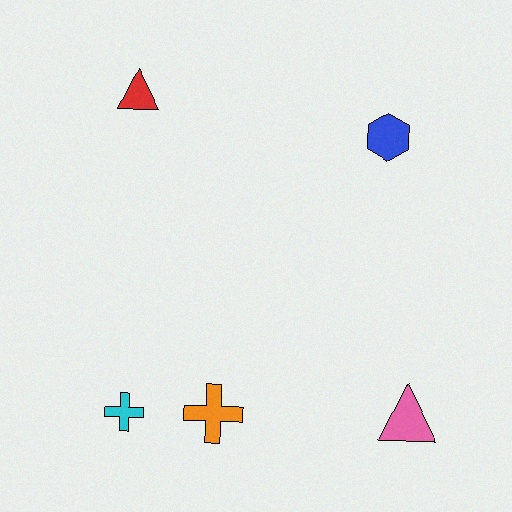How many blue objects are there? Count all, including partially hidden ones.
There is 1 blue object.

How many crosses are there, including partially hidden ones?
There are 2 crosses.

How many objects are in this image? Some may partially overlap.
There are 5 objects.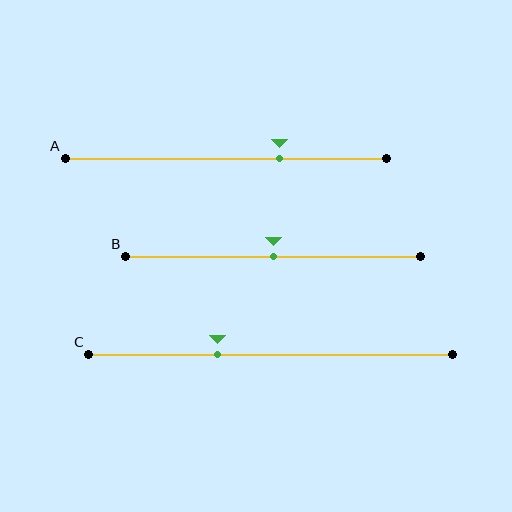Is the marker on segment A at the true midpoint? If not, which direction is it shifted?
No, the marker on segment A is shifted to the right by about 17% of the segment length.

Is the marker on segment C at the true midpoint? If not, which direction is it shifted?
No, the marker on segment C is shifted to the left by about 14% of the segment length.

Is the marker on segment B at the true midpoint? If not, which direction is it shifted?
Yes, the marker on segment B is at the true midpoint.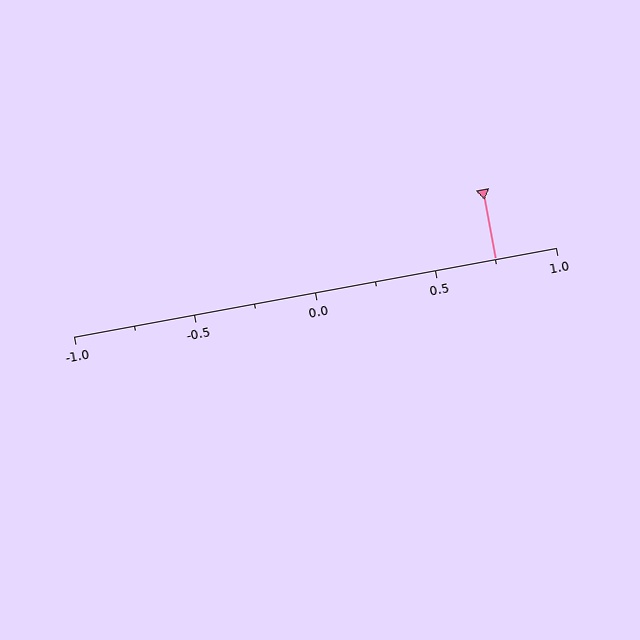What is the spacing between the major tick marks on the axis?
The major ticks are spaced 0.5 apart.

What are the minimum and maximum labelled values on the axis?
The axis runs from -1.0 to 1.0.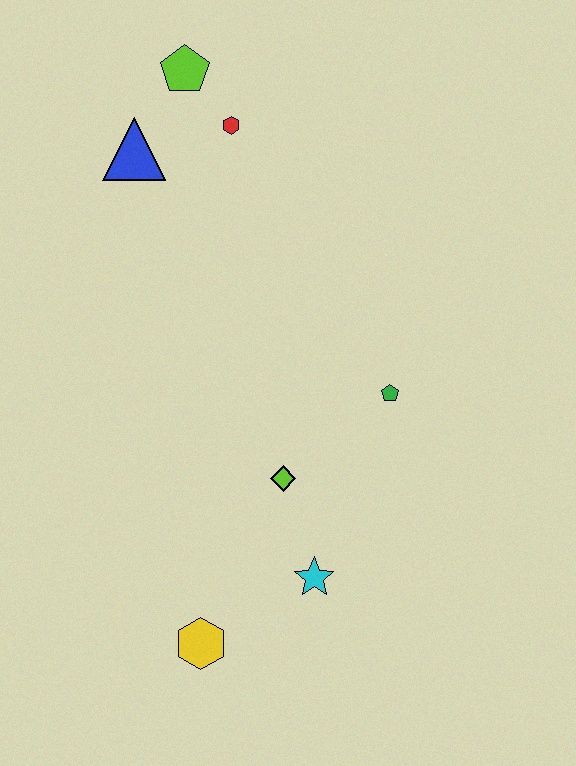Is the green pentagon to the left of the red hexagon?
No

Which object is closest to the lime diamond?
The cyan star is closest to the lime diamond.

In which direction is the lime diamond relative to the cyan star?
The lime diamond is above the cyan star.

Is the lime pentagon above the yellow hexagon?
Yes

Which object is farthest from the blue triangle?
The yellow hexagon is farthest from the blue triangle.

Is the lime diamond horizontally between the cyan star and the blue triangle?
Yes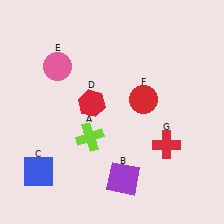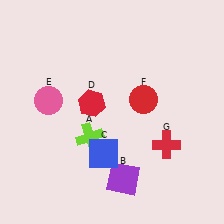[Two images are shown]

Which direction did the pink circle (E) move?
The pink circle (E) moved down.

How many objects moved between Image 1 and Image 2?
2 objects moved between the two images.